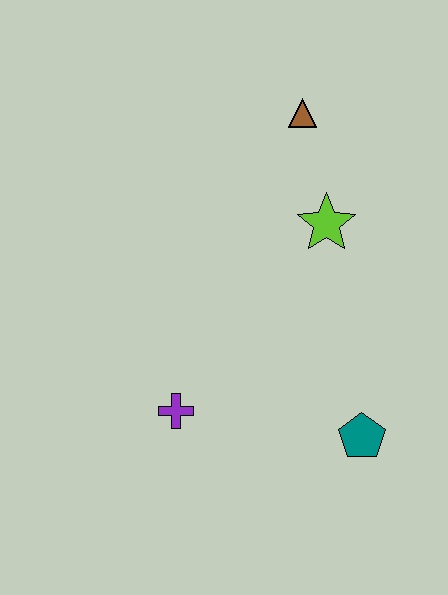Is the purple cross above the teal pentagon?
Yes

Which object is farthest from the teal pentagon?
The brown triangle is farthest from the teal pentagon.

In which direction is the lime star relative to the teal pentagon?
The lime star is above the teal pentagon.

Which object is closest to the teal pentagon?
The purple cross is closest to the teal pentagon.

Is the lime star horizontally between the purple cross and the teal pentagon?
Yes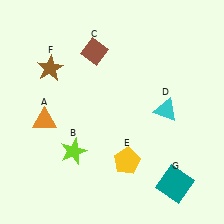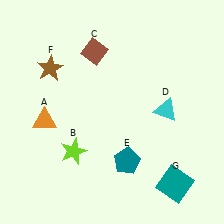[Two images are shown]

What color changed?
The pentagon (E) changed from yellow in Image 1 to teal in Image 2.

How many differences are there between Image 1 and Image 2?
There is 1 difference between the two images.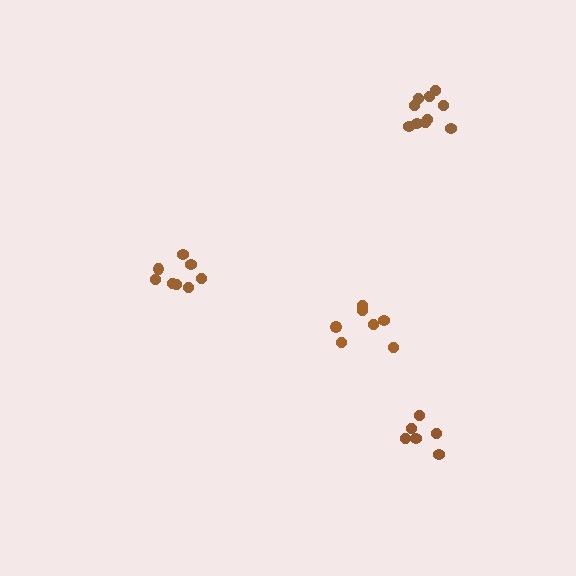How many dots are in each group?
Group 1: 7 dots, Group 2: 8 dots, Group 3: 10 dots, Group 4: 6 dots (31 total).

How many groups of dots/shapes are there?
There are 4 groups.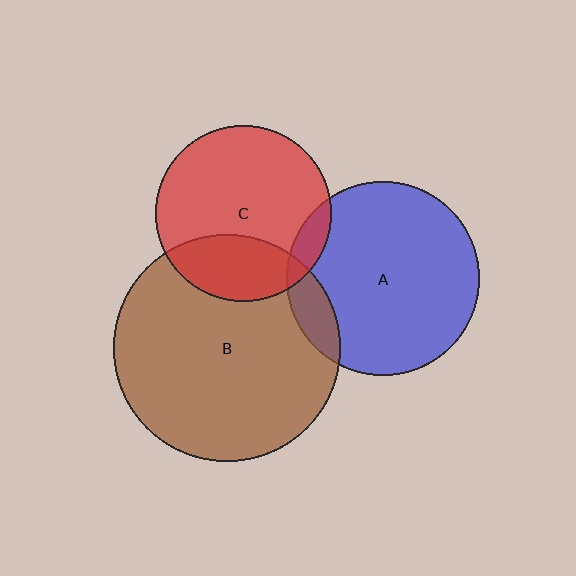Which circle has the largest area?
Circle B (brown).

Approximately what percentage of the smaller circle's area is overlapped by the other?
Approximately 10%.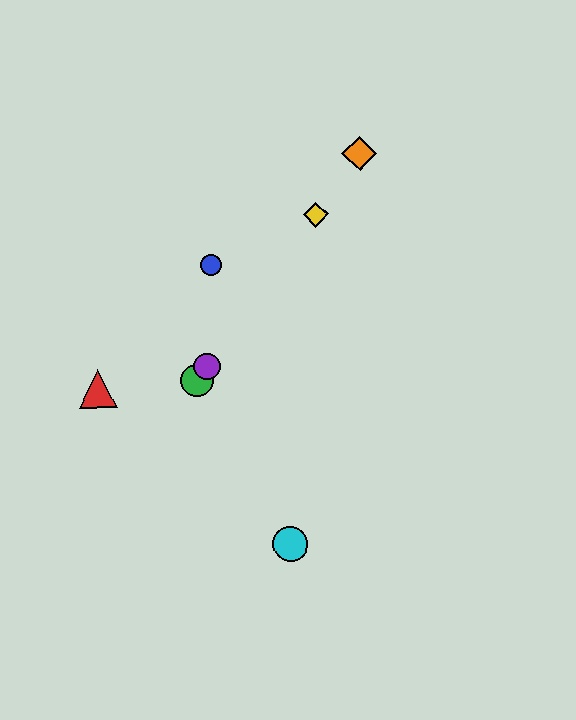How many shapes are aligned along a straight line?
4 shapes (the green circle, the yellow diamond, the purple circle, the orange diamond) are aligned along a straight line.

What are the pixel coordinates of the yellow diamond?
The yellow diamond is at (316, 214).